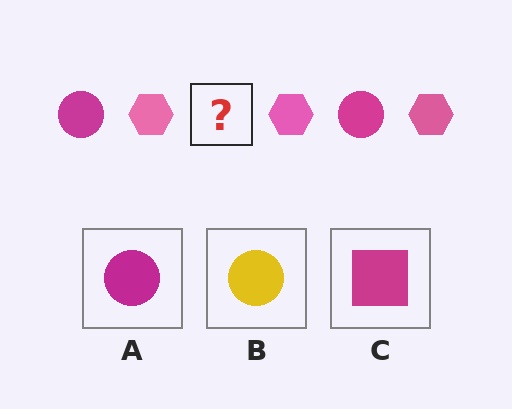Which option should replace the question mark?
Option A.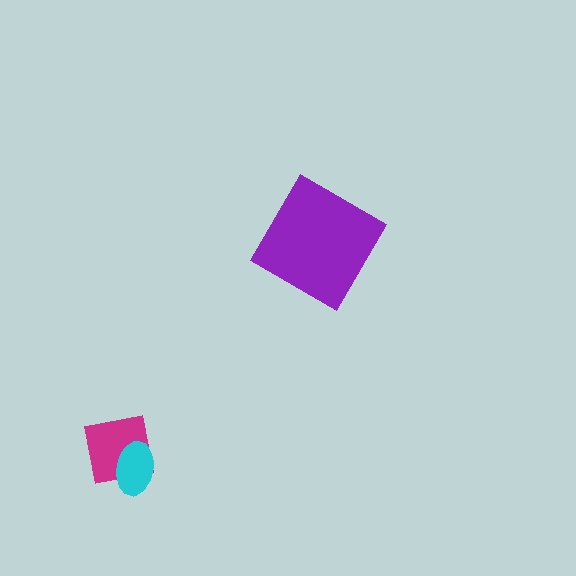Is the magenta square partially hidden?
Yes, it is partially covered by another shape.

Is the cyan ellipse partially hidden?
No, no other shape covers it.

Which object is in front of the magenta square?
The cyan ellipse is in front of the magenta square.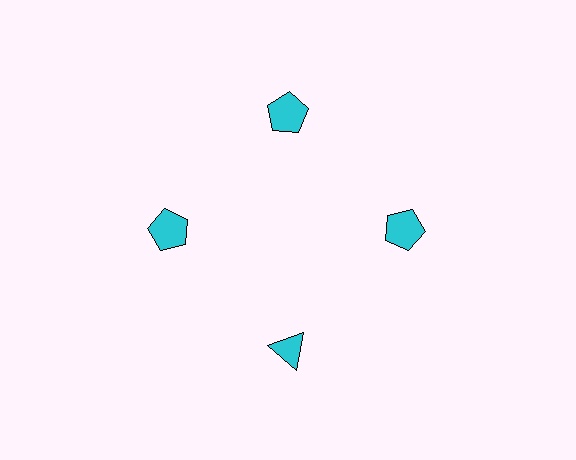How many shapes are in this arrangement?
There are 4 shapes arranged in a ring pattern.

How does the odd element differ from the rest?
It has a different shape: triangle instead of pentagon.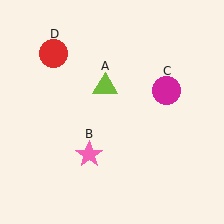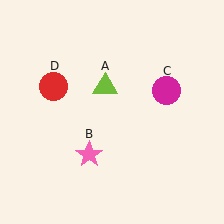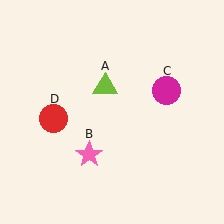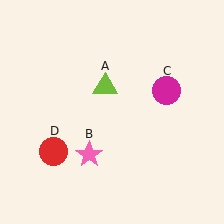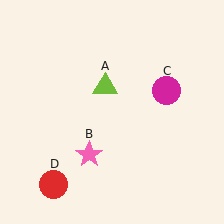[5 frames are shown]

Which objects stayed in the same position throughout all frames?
Lime triangle (object A) and pink star (object B) and magenta circle (object C) remained stationary.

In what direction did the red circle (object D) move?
The red circle (object D) moved down.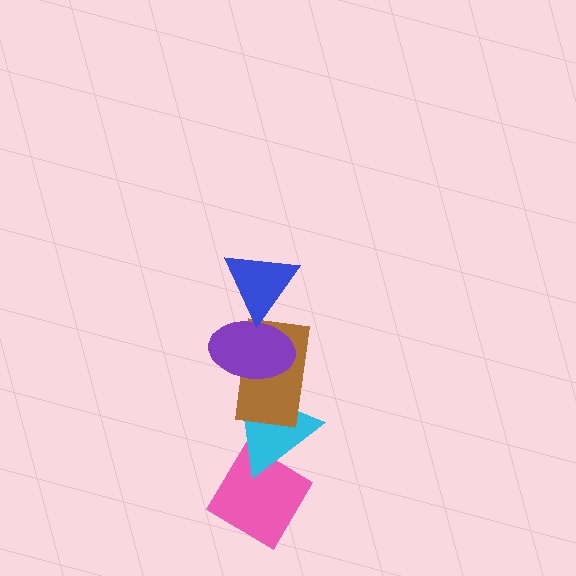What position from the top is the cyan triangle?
The cyan triangle is 4th from the top.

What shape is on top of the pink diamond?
The cyan triangle is on top of the pink diamond.